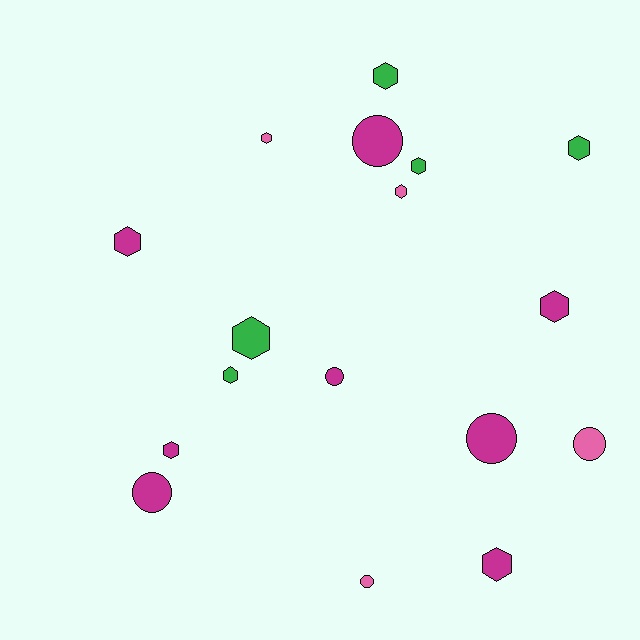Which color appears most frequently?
Magenta, with 8 objects.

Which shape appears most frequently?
Hexagon, with 11 objects.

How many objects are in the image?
There are 17 objects.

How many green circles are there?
There are no green circles.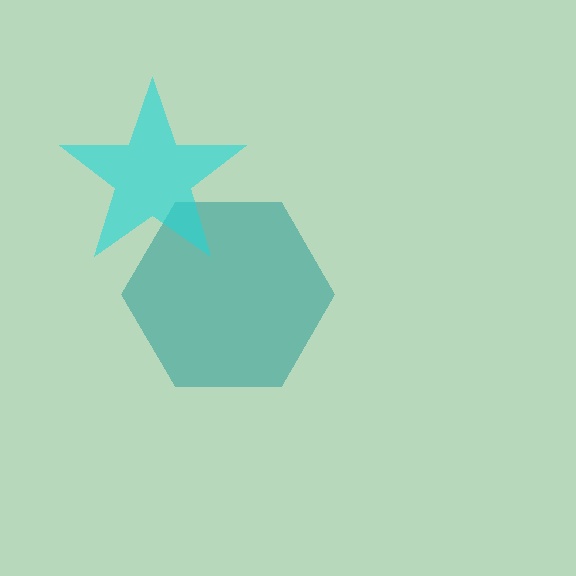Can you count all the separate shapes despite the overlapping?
Yes, there are 2 separate shapes.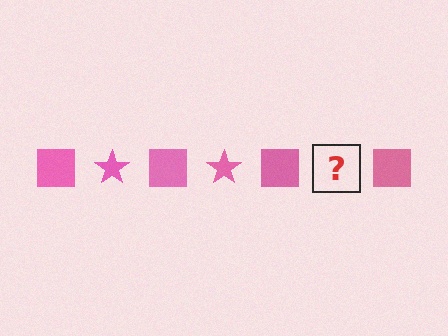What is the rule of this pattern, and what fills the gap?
The rule is that the pattern cycles through square, star shapes in pink. The gap should be filled with a pink star.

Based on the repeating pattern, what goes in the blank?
The blank should be a pink star.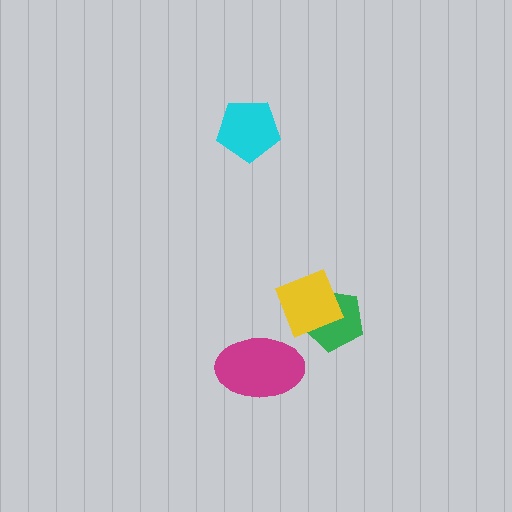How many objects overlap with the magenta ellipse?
0 objects overlap with the magenta ellipse.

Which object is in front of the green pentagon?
The yellow diamond is in front of the green pentagon.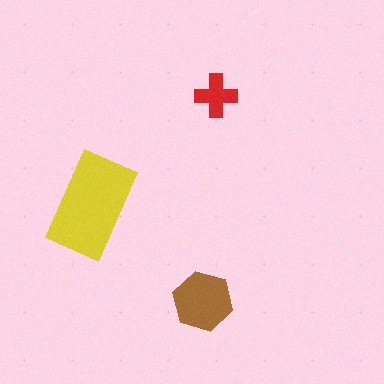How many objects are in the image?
There are 3 objects in the image.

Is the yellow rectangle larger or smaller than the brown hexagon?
Larger.